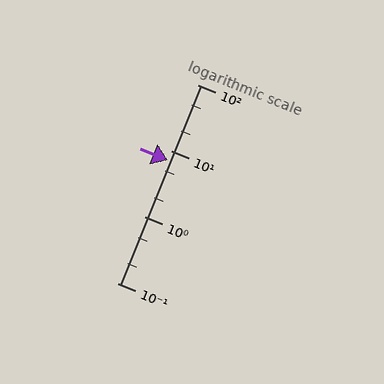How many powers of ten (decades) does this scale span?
The scale spans 3 decades, from 0.1 to 100.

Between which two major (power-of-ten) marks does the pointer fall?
The pointer is between 1 and 10.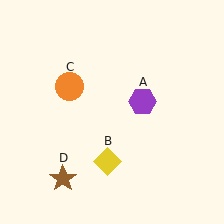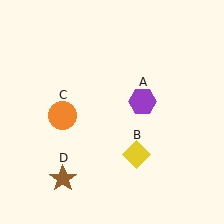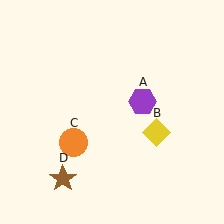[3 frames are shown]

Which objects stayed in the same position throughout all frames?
Purple hexagon (object A) and brown star (object D) remained stationary.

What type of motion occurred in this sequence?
The yellow diamond (object B), orange circle (object C) rotated counterclockwise around the center of the scene.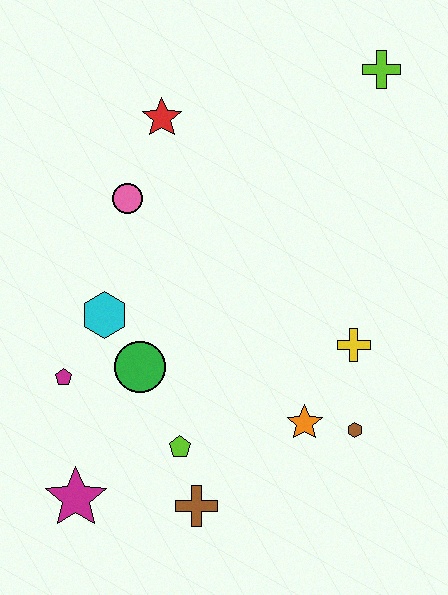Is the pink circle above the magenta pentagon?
Yes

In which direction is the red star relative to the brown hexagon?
The red star is above the brown hexagon.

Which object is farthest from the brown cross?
The lime cross is farthest from the brown cross.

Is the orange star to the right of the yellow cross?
No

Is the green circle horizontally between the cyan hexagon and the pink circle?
No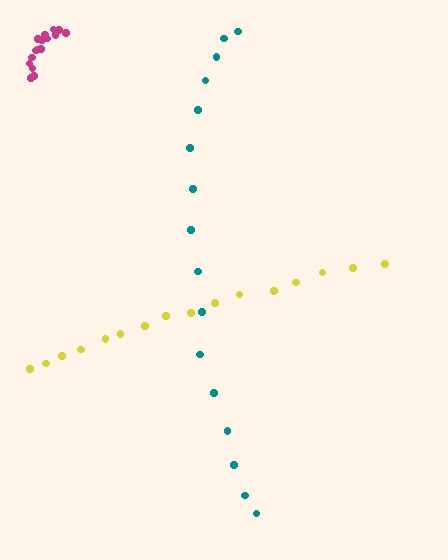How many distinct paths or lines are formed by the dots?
There are 3 distinct paths.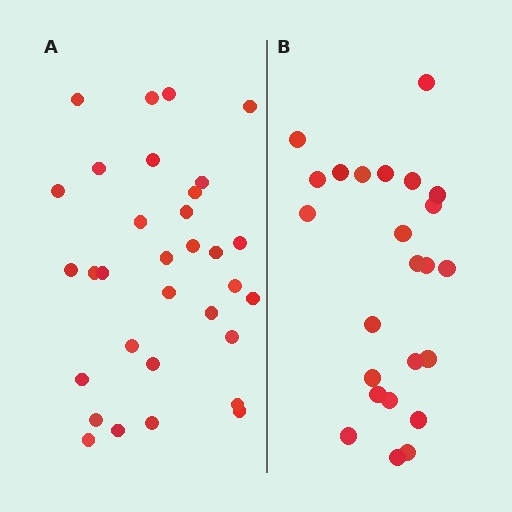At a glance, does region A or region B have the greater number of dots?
Region A (the left region) has more dots.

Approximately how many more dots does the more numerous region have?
Region A has roughly 8 or so more dots than region B.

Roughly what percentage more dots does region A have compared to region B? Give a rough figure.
About 35% more.